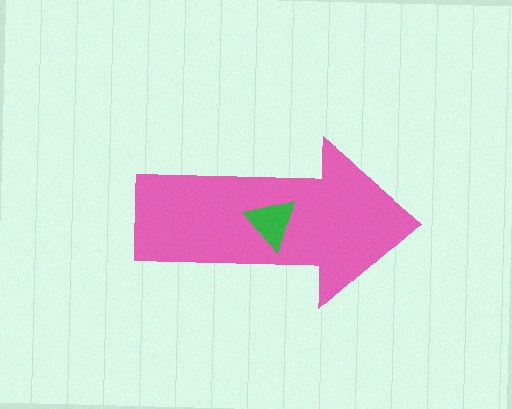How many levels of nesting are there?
2.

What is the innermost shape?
The green triangle.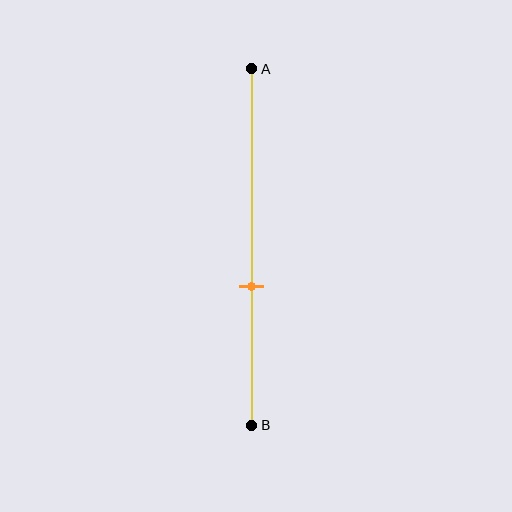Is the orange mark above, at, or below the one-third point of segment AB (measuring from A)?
The orange mark is below the one-third point of segment AB.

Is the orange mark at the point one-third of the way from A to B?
No, the mark is at about 60% from A, not at the 33% one-third point.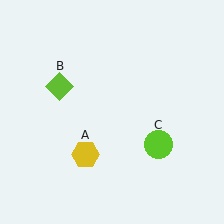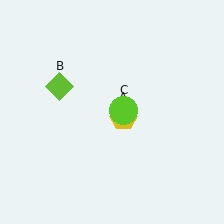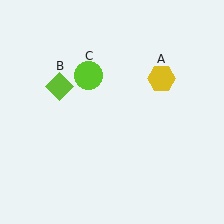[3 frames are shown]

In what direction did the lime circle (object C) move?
The lime circle (object C) moved up and to the left.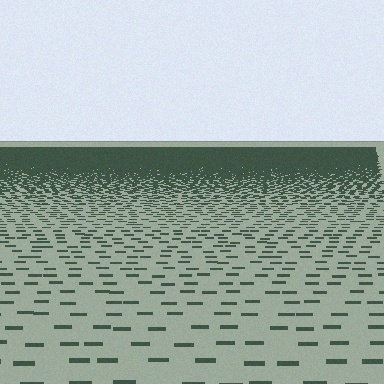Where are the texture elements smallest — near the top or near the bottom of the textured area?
Near the top.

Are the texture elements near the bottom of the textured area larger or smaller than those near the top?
Larger. Near the bottom, elements are closer to the viewer and appear at a bigger on-screen size.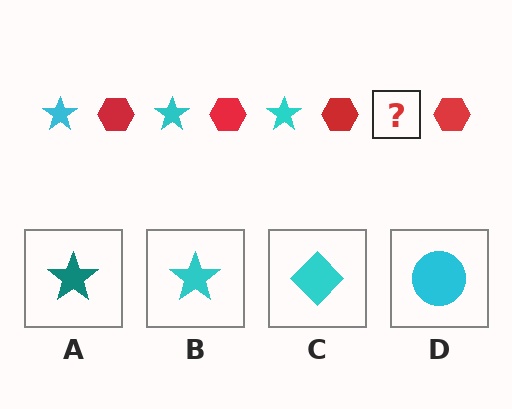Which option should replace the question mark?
Option B.